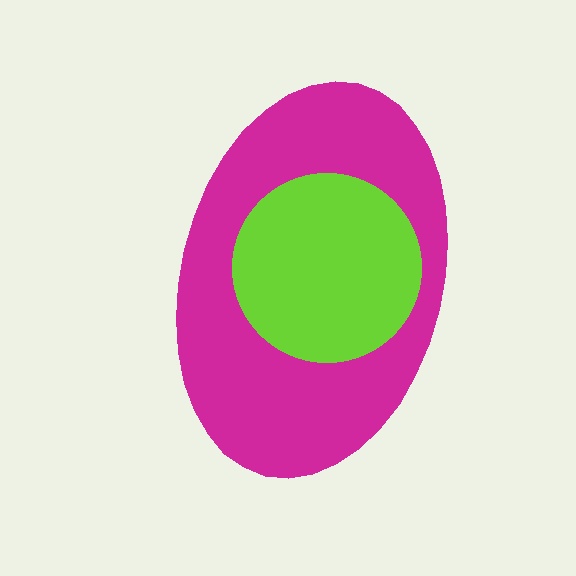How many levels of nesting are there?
2.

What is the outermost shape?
The magenta ellipse.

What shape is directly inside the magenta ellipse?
The lime circle.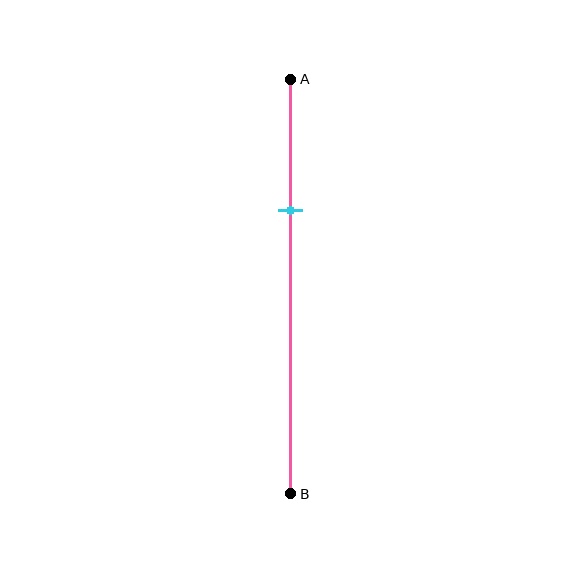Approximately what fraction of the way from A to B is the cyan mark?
The cyan mark is approximately 30% of the way from A to B.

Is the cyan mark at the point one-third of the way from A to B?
Yes, the mark is approximately at the one-third point.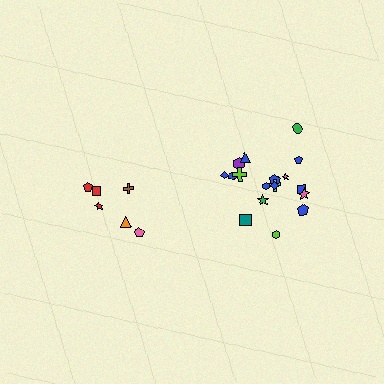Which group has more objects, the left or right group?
The right group.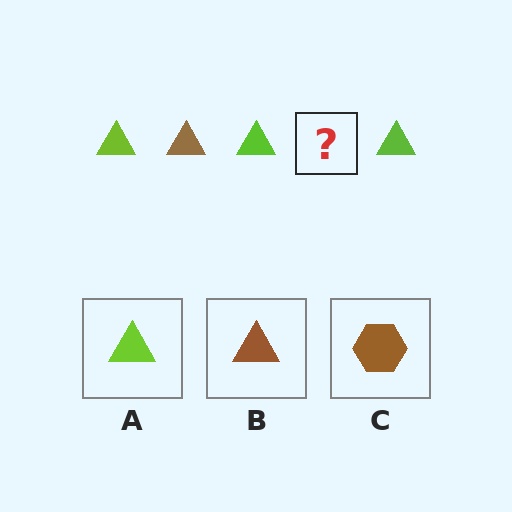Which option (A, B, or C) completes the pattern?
B.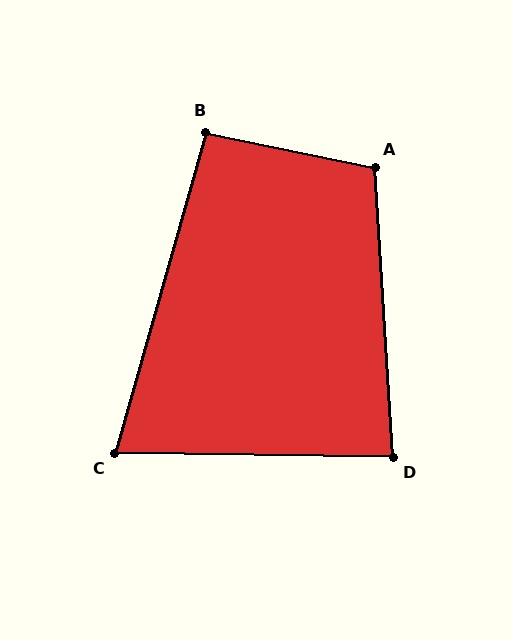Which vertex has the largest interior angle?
A, at approximately 105 degrees.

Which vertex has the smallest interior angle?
C, at approximately 75 degrees.